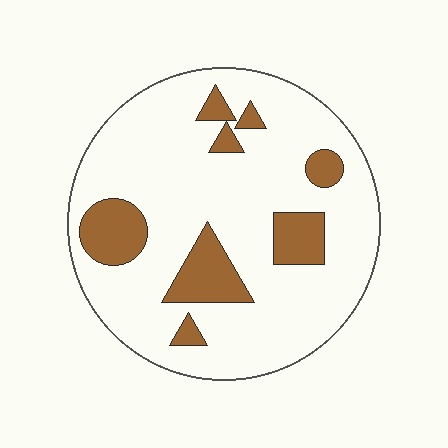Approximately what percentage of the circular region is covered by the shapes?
Approximately 20%.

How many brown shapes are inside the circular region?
8.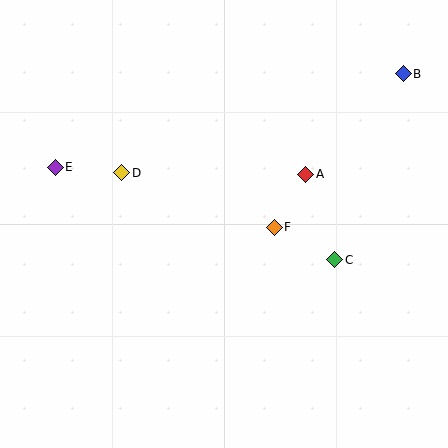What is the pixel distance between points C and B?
The distance between C and B is 198 pixels.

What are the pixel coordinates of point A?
Point A is at (306, 174).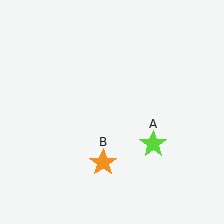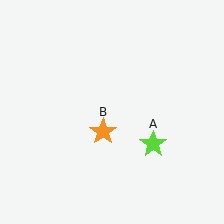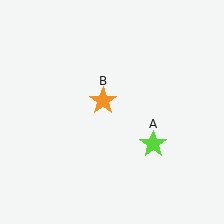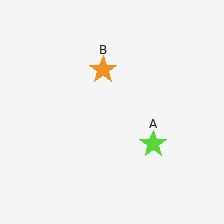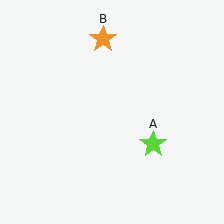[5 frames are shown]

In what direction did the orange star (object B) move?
The orange star (object B) moved up.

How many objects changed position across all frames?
1 object changed position: orange star (object B).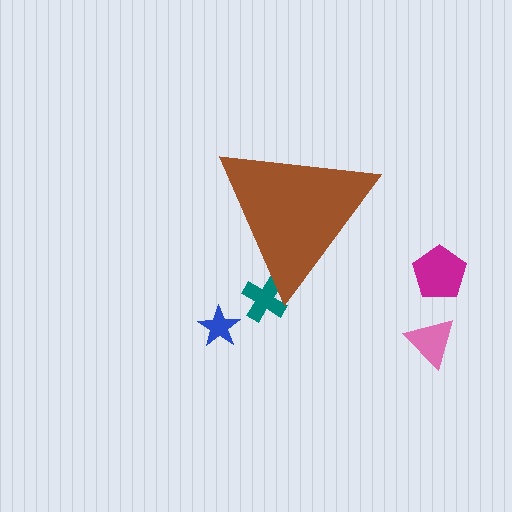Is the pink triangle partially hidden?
No, the pink triangle is fully visible.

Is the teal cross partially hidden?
Yes, the teal cross is partially hidden behind the brown triangle.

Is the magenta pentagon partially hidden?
No, the magenta pentagon is fully visible.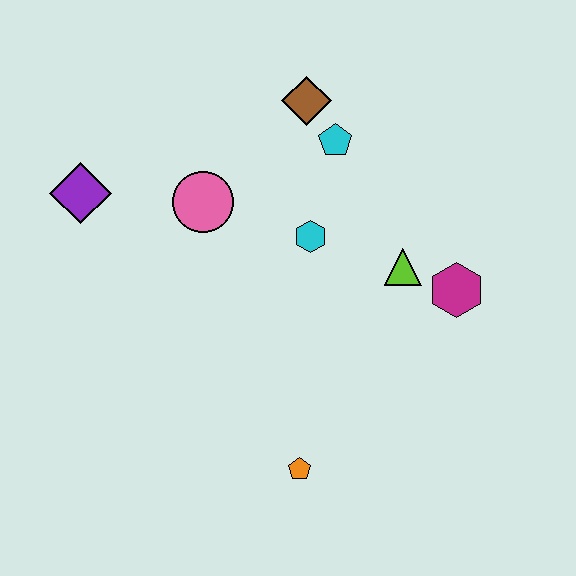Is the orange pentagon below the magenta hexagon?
Yes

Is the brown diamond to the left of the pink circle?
No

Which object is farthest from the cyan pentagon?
The orange pentagon is farthest from the cyan pentagon.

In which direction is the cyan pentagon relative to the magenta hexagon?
The cyan pentagon is above the magenta hexagon.